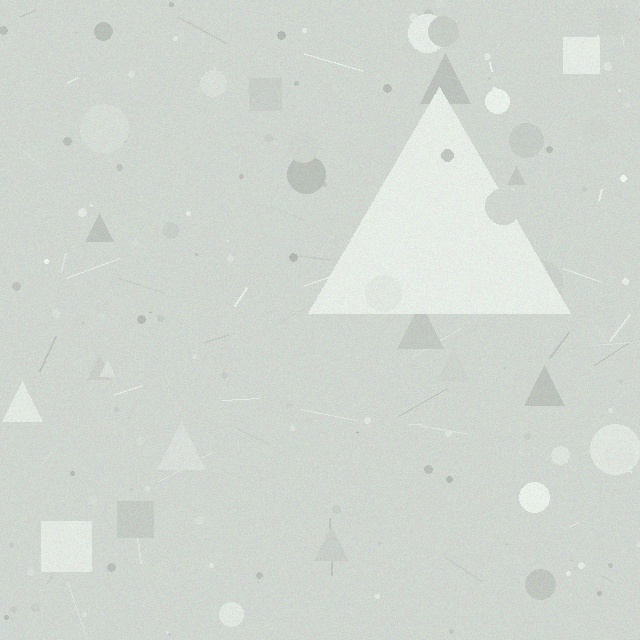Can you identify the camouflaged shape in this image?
The camouflaged shape is a triangle.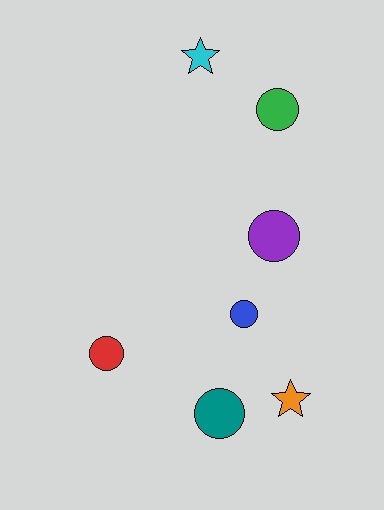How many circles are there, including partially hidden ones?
There are 5 circles.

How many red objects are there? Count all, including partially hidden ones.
There is 1 red object.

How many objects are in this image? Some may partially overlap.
There are 7 objects.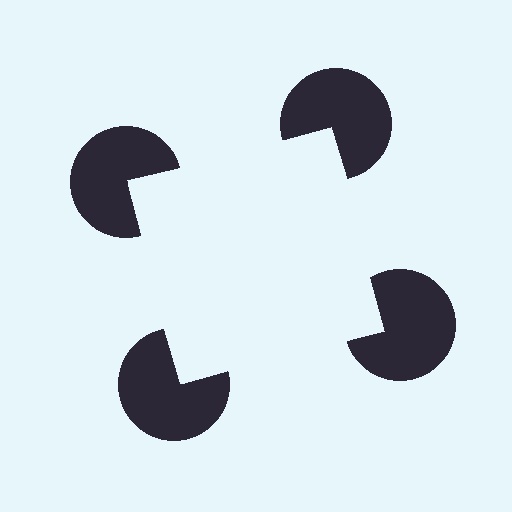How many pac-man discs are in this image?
There are 4 — one at each vertex of the illusory square.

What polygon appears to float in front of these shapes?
An illusory square — its edges are inferred from the aligned wedge cuts in the pac-man discs, not physically drawn.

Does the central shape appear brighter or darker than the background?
It typically appears slightly brighter than the background, even though no actual brightness change is drawn.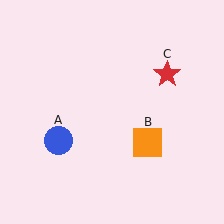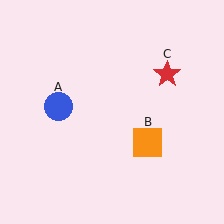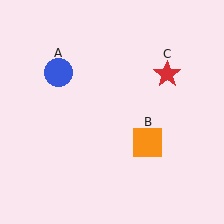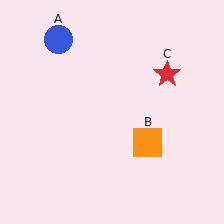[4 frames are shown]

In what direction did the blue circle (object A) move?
The blue circle (object A) moved up.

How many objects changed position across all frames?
1 object changed position: blue circle (object A).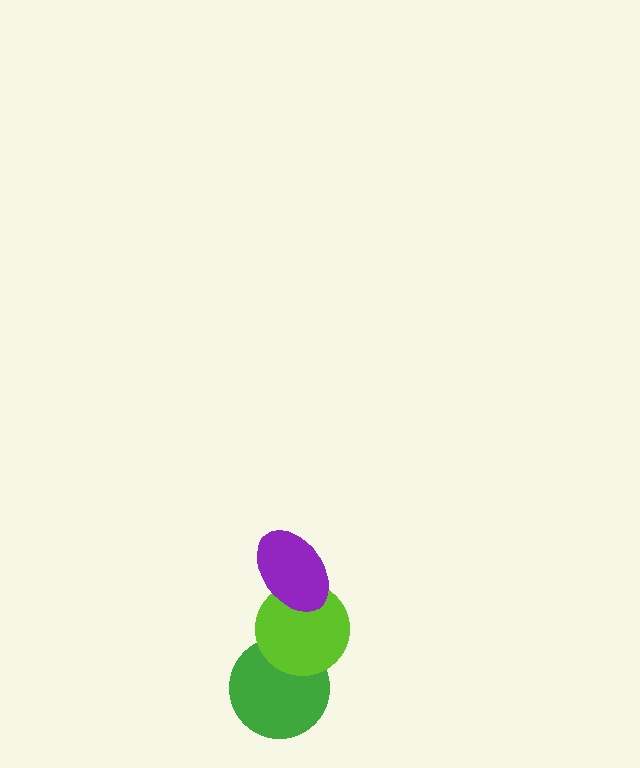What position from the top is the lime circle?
The lime circle is 2nd from the top.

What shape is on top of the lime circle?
The purple ellipse is on top of the lime circle.